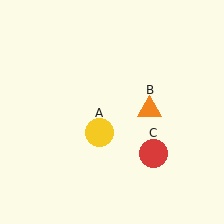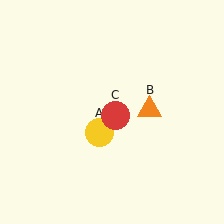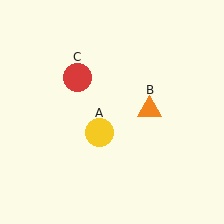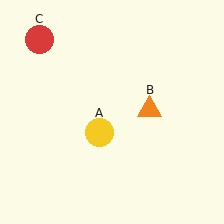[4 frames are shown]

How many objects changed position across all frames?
1 object changed position: red circle (object C).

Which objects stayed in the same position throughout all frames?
Yellow circle (object A) and orange triangle (object B) remained stationary.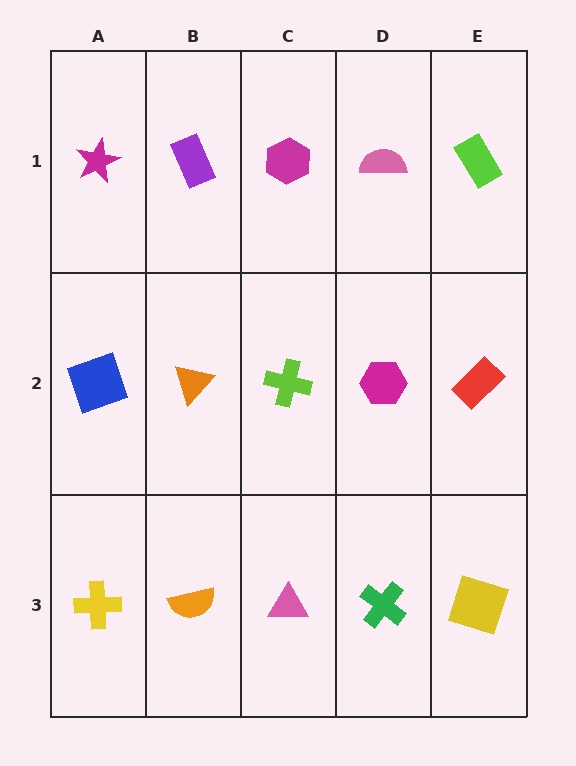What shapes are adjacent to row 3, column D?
A magenta hexagon (row 2, column D), a pink triangle (row 3, column C), a yellow square (row 3, column E).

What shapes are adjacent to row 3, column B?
An orange triangle (row 2, column B), a yellow cross (row 3, column A), a pink triangle (row 3, column C).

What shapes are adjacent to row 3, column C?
A lime cross (row 2, column C), an orange semicircle (row 3, column B), a green cross (row 3, column D).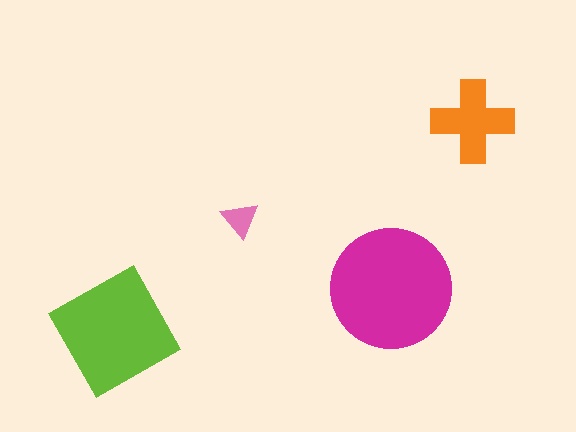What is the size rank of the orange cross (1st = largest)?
3rd.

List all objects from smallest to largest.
The pink triangle, the orange cross, the lime square, the magenta circle.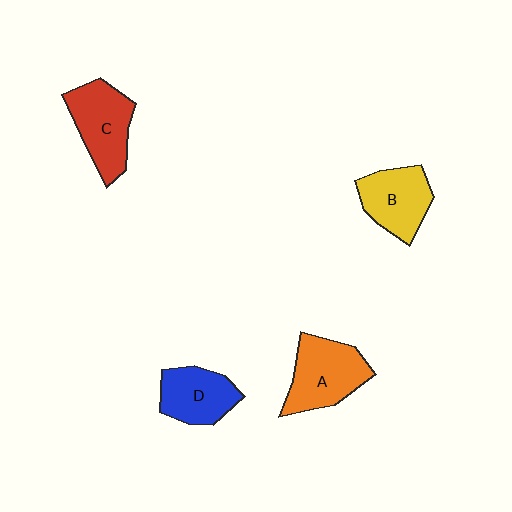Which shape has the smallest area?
Shape D (blue).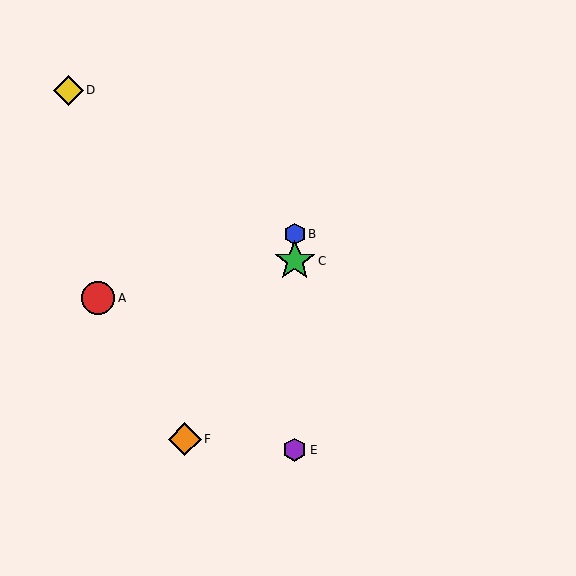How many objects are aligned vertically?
3 objects (B, C, E) are aligned vertically.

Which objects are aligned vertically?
Objects B, C, E are aligned vertically.